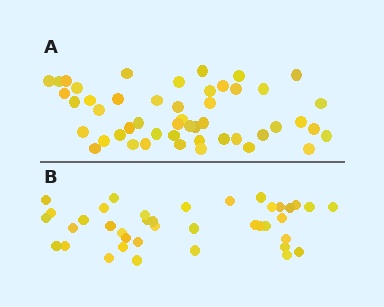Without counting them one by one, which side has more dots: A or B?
Region A (the top region) has more dots.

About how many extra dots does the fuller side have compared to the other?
Region A has roughly 10 or so more dots than region B.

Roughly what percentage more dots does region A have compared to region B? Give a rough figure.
About 25% more.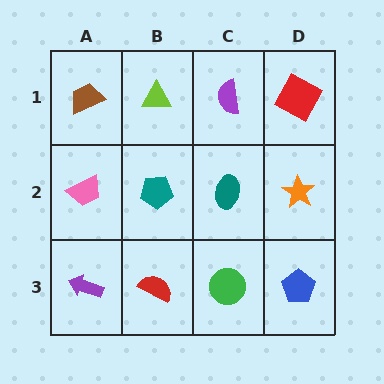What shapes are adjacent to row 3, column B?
A teal pentagon (row 2, column B), a purple arrow (row 3, column A), a green circle (row 3, column C).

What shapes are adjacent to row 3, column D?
An orange star (row 2, column D), a green circle (row 3, column C).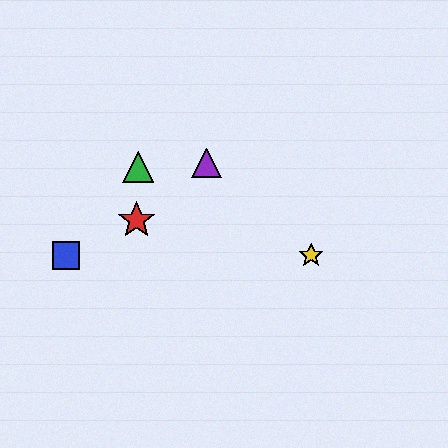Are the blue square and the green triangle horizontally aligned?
No, the blue square is at y≈255 and the green triangle is at y≈167.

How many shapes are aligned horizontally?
2 shapes (the blue square, the yellow star) are aligned horizontally.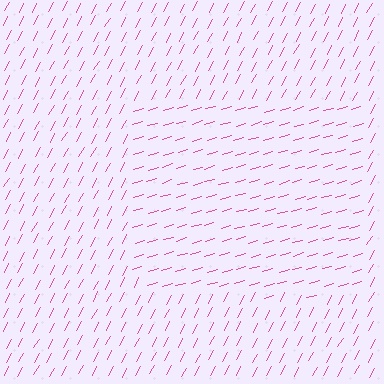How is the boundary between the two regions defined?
The boundary is defined purely by a change in line orientation (approximately 45 degrees difference). All lines are the same color and thickness.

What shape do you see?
I see a rectangle.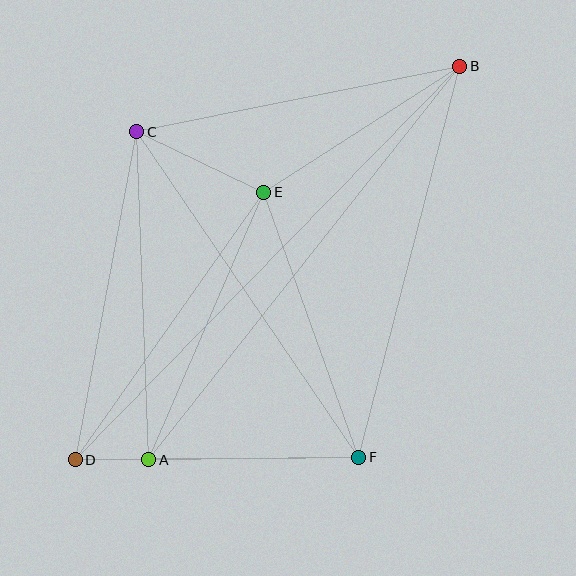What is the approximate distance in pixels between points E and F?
The distance between E and F is approximately 282 pixels.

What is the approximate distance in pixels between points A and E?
The distance between A and E is approximately 291 pixels.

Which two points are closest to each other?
Points A and D are closest to each other.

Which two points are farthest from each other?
Points B and D are farthest from each other.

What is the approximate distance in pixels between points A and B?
The distance between A and B is approximately 501 pixels.